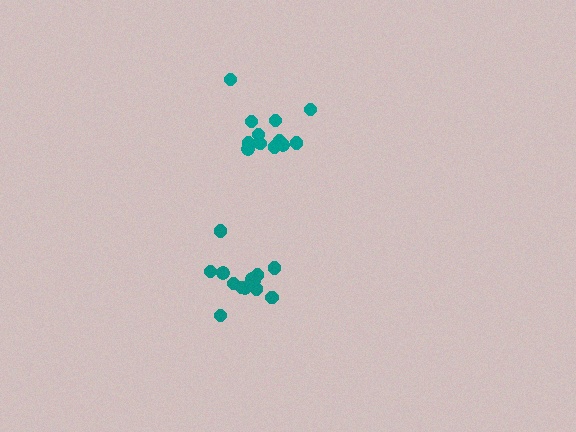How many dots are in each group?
Group 1: 15 dots, Group 2: 14 dots (29 total).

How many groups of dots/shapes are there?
There are 2 groups.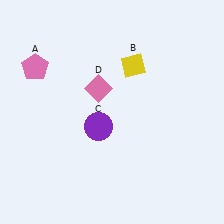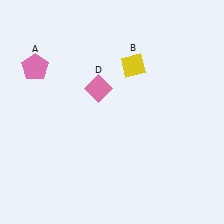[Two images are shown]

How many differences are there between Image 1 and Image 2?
There is 1 difference between the two images.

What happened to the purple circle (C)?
The purple circle (C) was removed in Image 2. It was in the bottom-left area of Image 1.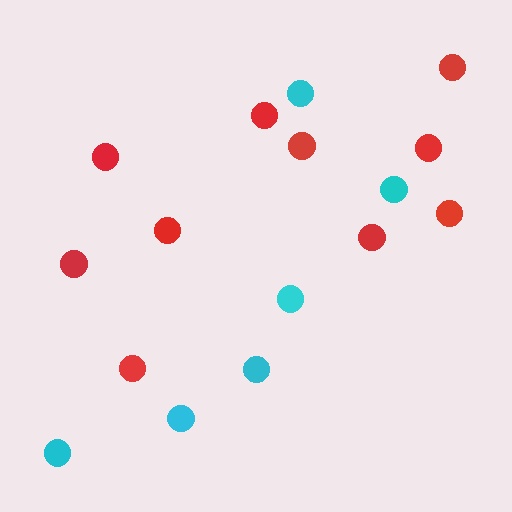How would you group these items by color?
There are 2 groups: one group of red circles (10) and one group of cyan circles (6).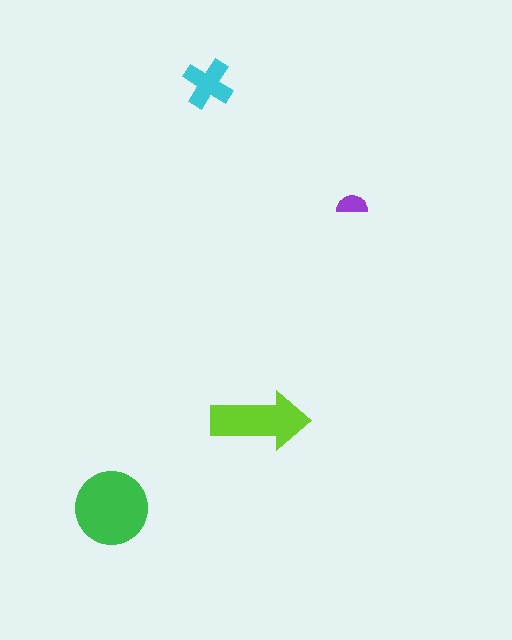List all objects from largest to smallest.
The green circle, the lime arrow, the cyan cross, the purple semicircle.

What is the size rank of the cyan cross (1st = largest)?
3rd.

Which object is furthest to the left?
The green circle is leftmost.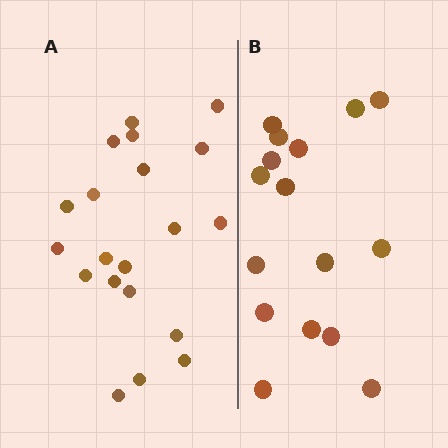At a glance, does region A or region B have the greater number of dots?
Region A (the left region) has more dots.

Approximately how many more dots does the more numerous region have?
Region A has about 4 more dots than region B.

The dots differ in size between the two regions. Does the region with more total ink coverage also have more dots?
No. Region B has more total ink coverage because its dots are larger, but region A actually contains more individual dots. Total area can be misleading — the number of items is what matters here.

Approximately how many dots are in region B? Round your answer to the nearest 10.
About 20 dots. (The exact count is 16, which rounds to 20.)